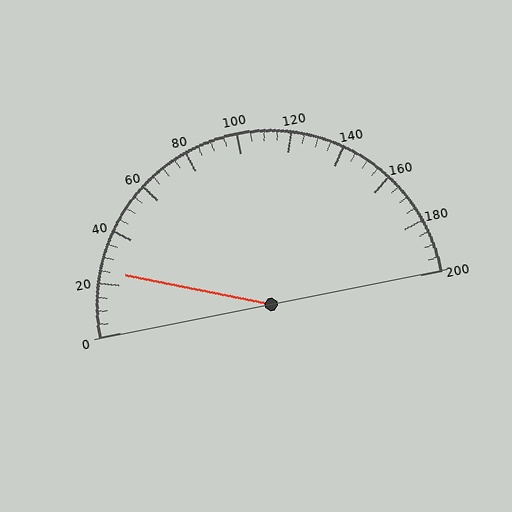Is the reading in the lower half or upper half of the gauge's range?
The reading is in the lower half of the range (0 to 200).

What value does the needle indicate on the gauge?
The needle indicates approximately 25.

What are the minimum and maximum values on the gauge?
The gauge ranges from 0 to 200.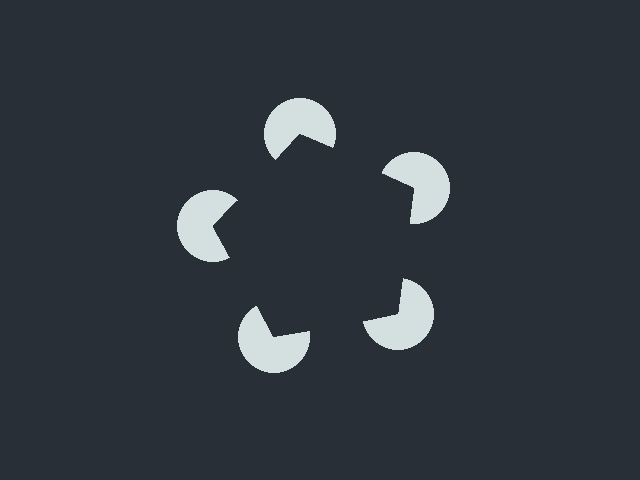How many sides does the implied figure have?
5 sides.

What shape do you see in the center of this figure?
An illusory pentagon — its edges are inferred from the aligned wedge cuts in the pac-man discs, not physically drawn.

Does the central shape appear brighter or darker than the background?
It typically appears slightly darker than the background, even though no actual brightness change is drawn.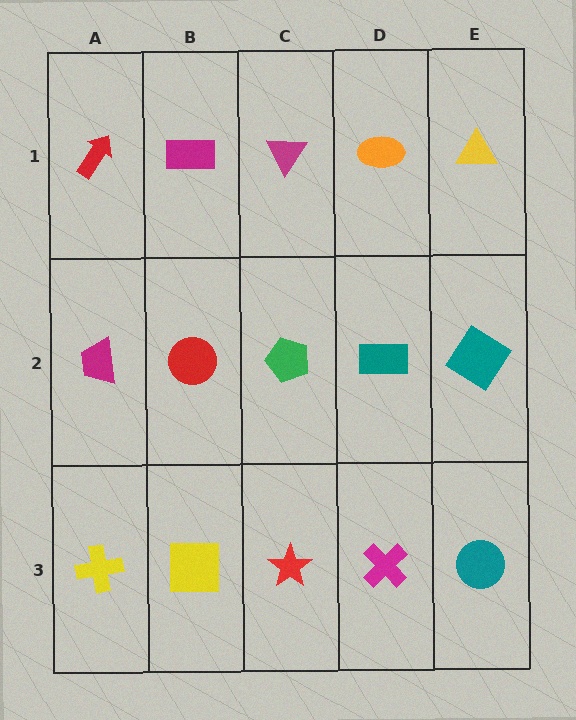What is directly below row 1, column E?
A teal diamond.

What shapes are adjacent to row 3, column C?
A green pentagon (row 2, column C), a yellow square (row 3, column B), a magenta cross (row 3, column D).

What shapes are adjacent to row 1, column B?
A red circle (row 2, column B), a red arrow (row 1, column A), a magenta triangle (row 1, column C).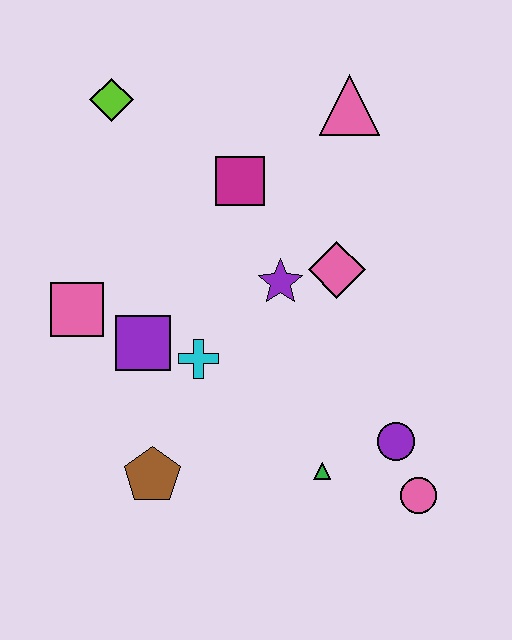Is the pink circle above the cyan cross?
No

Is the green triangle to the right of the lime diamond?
Yes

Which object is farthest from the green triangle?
The lime diamond is farthest from the green triangle.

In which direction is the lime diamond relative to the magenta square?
The lime diamond is to the left of the magenta square.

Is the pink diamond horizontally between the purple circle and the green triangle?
Yes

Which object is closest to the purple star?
The pink diamond is closest to the purple star.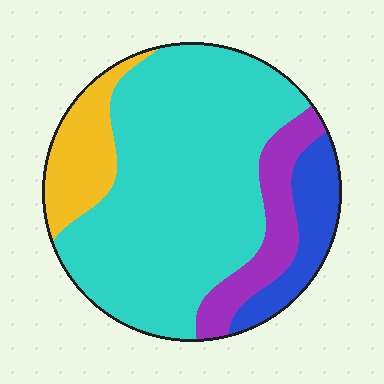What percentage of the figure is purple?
Purple takes up about one eighth (1/8) of the figure.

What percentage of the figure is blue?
Blue takes up about one tenth (1/10) of the figure.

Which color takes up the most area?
Cyan, at roughly 65%.